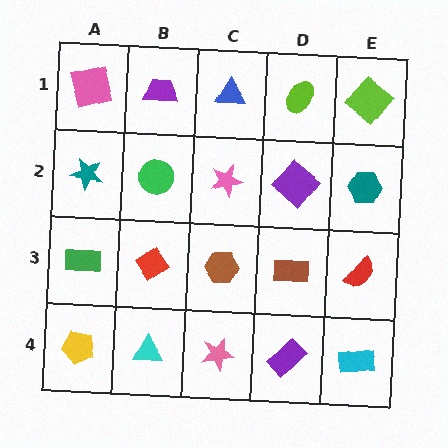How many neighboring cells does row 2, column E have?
3.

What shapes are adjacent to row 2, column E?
A lime diamond (row 1, column E), a red semicircle (row 3, column E), a purple diamond (row 2, column D).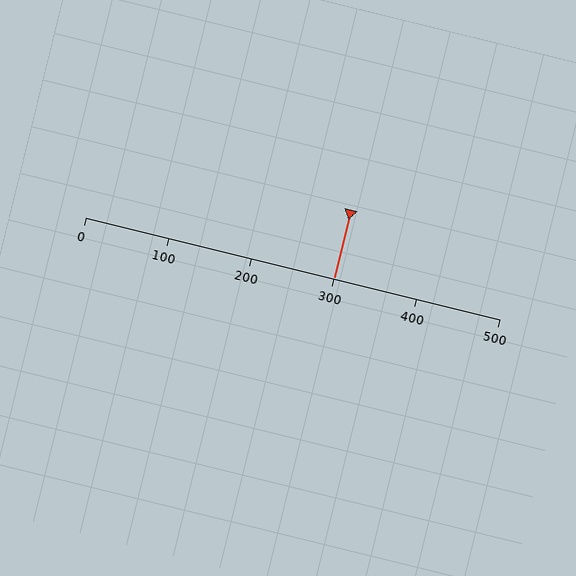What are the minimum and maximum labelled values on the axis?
The axis runs from 0 to 500.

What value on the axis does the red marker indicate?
The marker indicates approximately 300.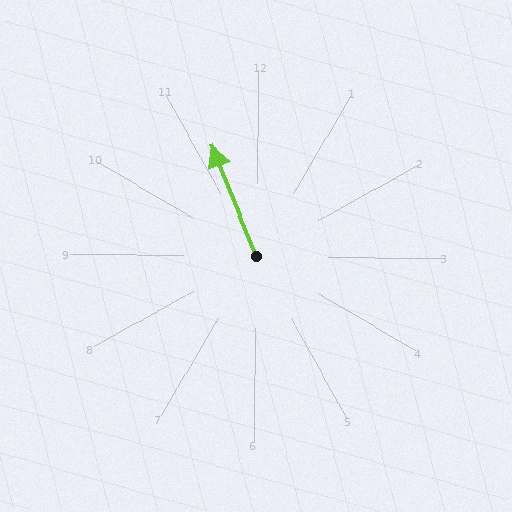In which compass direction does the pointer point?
North.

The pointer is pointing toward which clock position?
Roughly 11 o'clock.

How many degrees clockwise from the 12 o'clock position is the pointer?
Approximately 338 degrees.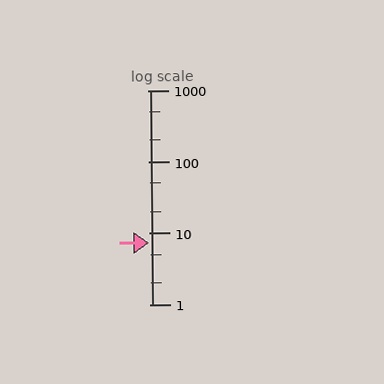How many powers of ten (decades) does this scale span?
The scale spans 3 decades, from 1 to 1000.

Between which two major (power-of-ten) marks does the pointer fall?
The pointer is between 1 and 10.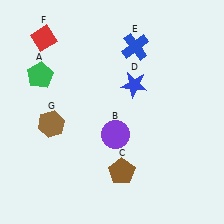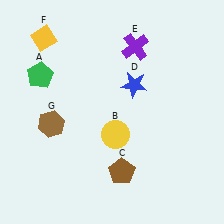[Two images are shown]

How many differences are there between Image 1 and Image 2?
There are 3 differences between the two images.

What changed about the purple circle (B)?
In Image 1, B is purple. In Image 2, it changed to yellow.